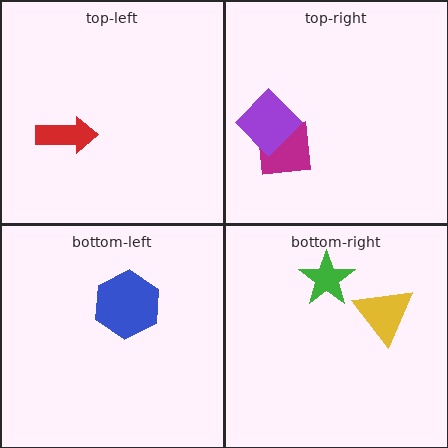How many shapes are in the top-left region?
1.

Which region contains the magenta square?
The top-right region.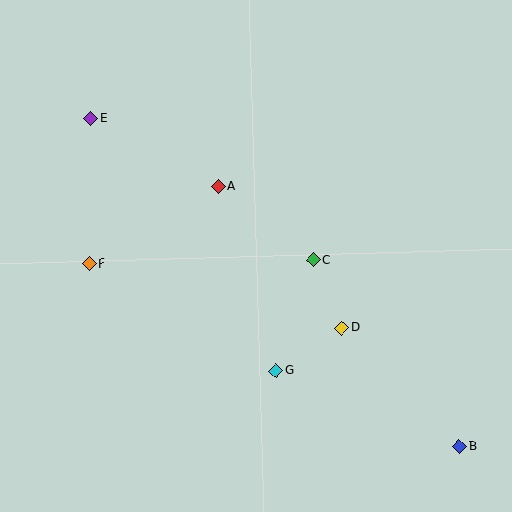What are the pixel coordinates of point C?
Point C is at (313, 260).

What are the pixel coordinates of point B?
Point B is at (459, 447).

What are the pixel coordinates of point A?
Point A is at (218, 187).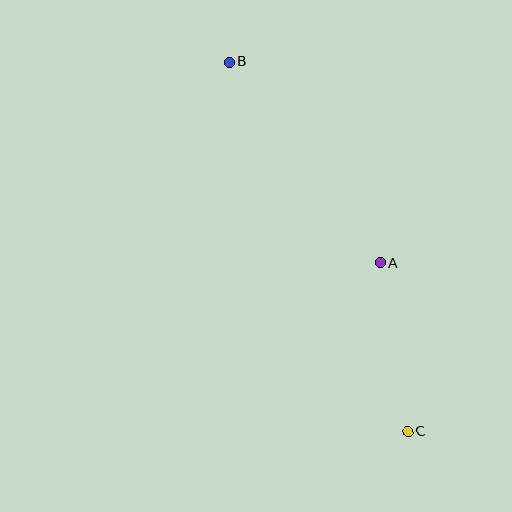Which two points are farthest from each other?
Points B and C are farthest from each other.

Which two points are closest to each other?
Points A and C are closest to each other.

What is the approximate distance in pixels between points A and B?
The distance between A and B is approximately 251 pixels.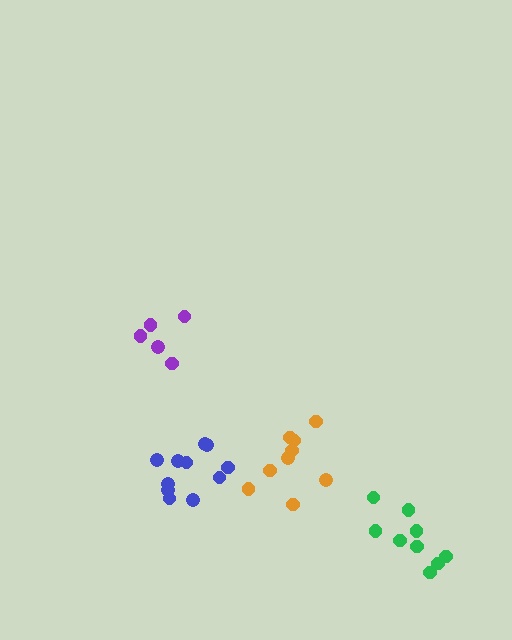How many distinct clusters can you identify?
There are 4 distinct clusters.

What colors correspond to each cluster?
The clusters are colored: purple, orange, green, blue.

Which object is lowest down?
The green cluster is bottommost.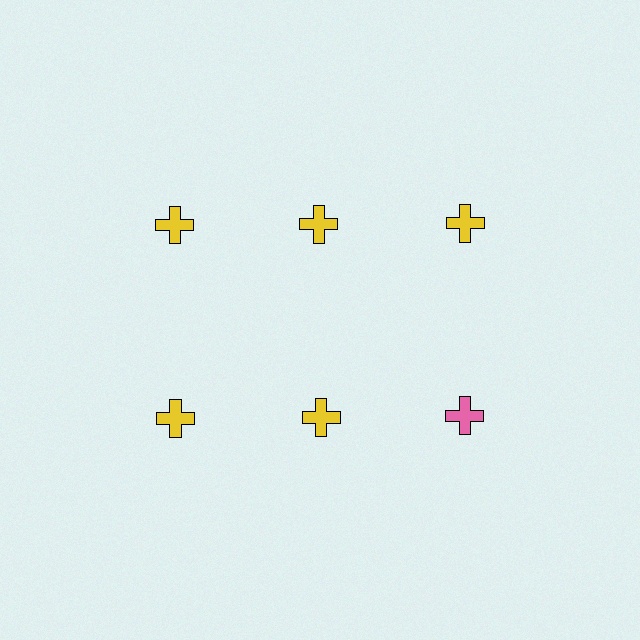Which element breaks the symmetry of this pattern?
The pink cross in the second row, center column breaks the symmetry. All other shapes are yellow crosses.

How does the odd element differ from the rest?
It has a different color: pink instead of yellow.